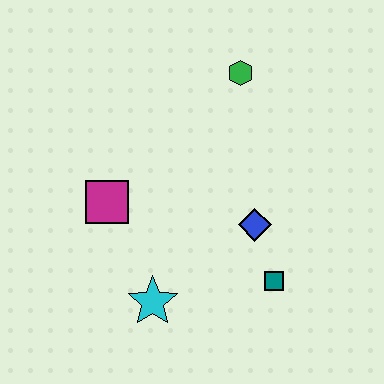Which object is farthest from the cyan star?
The green hexagon is farthest from the cyan star.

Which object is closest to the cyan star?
The magenta square is closest to the cyan star.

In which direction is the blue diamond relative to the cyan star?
The blue diamond is to the right of the cyan star.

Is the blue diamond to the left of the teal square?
Yes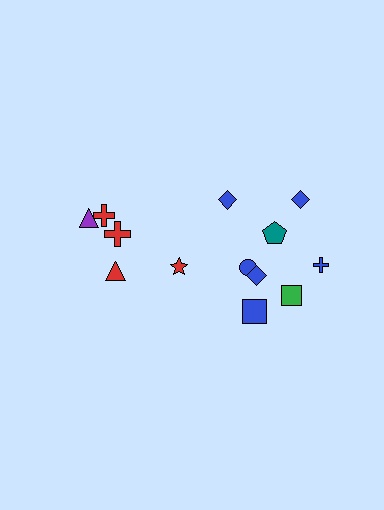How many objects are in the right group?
There are 8 objects.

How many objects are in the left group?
There are 5 objects.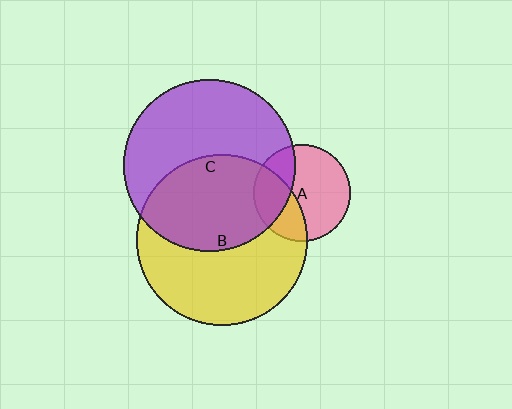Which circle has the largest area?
Circle C (purple).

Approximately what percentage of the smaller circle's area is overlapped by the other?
Approximately 30%.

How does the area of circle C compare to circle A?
Approximately 3.1 times.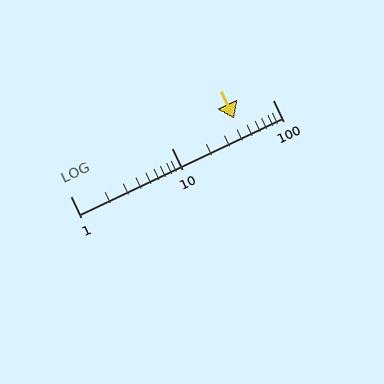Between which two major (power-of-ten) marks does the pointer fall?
The pointer is between 10 and 100.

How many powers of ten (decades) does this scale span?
The scale spans 2 decades, from 1 to 100.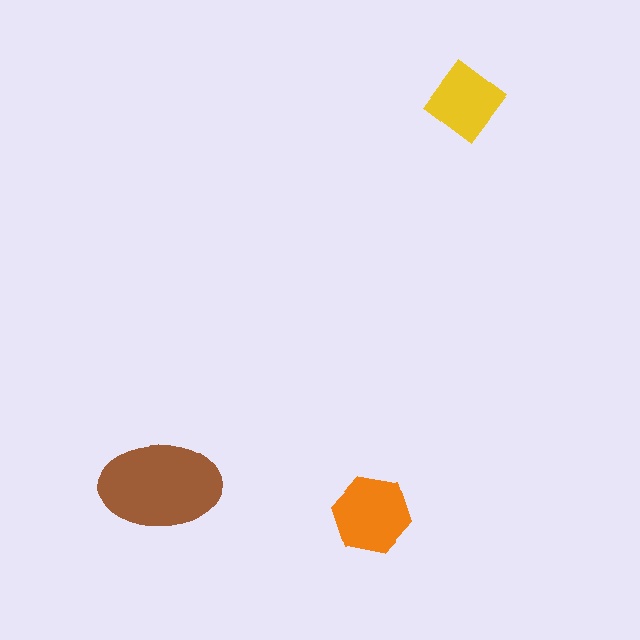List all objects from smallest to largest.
The yellow diamond, the orange hexagon, the brown ellipse.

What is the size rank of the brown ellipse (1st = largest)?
1st.